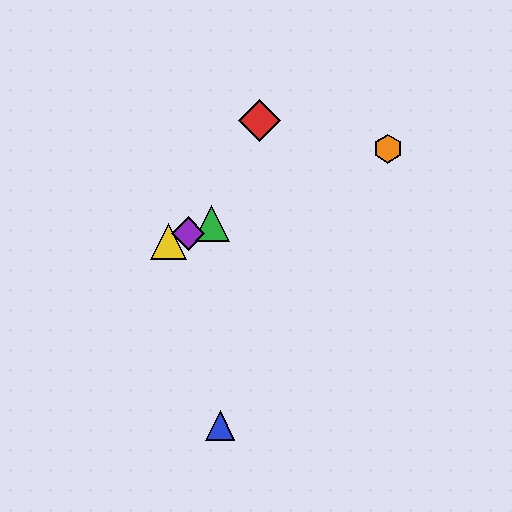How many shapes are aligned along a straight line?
4 shapes (the green triangle, the yellow triangle, the purple diamond, the orange hexagon) are aligned along a straight line.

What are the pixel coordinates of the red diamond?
The red diamond is at (259, 121).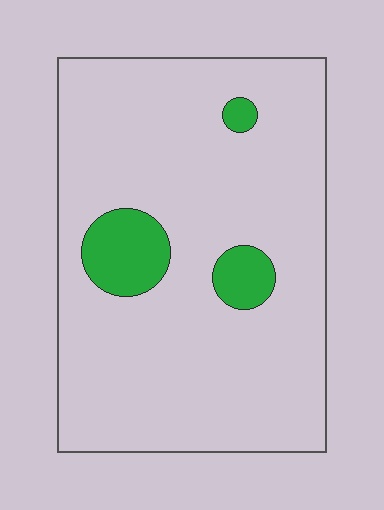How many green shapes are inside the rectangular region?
3.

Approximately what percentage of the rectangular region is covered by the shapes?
Approximately 10%.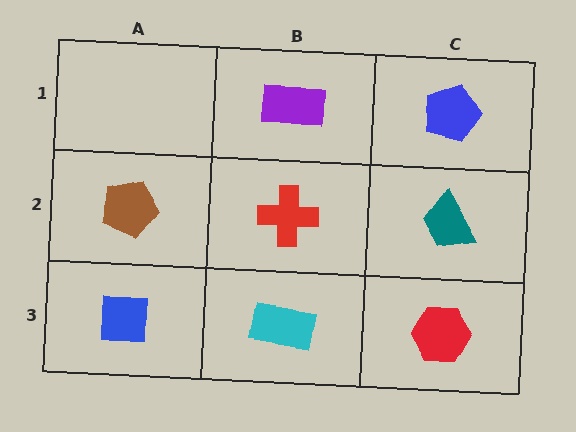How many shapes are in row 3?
3 shapes.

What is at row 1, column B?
A purple rectangle.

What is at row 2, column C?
A teal trapezoid.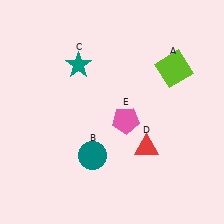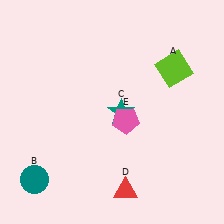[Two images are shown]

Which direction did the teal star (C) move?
The teal star (C) moved down.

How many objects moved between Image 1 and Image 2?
3 objects moved between the two images.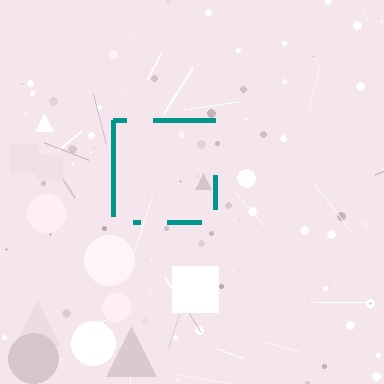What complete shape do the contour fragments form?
The contour fragments form a square.